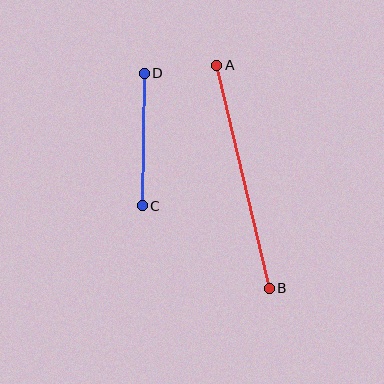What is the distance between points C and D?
The distance is approximately 133 pixels.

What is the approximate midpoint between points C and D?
The midpoint is at approximately (143, 140) pixels.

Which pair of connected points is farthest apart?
Points A and B are farthest apart.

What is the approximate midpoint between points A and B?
The midpoint is at approximately (243, 177) pixels.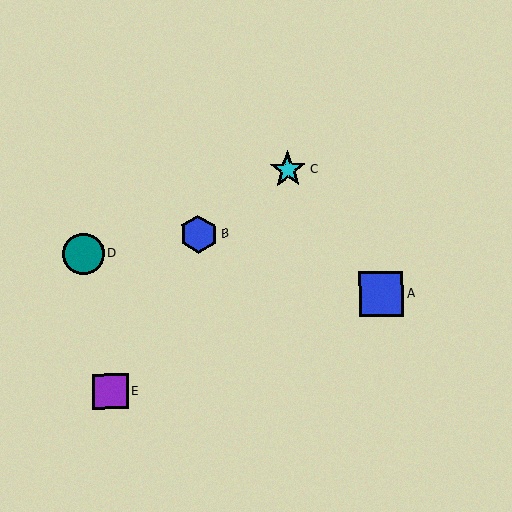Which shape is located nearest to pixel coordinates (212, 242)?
The blue hexagon (labeled B) at (199, 234) is nearest to that location.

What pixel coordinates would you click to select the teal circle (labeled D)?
Click at (83, 254) to select the teal circle D.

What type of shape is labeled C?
Shape C is a cyan star.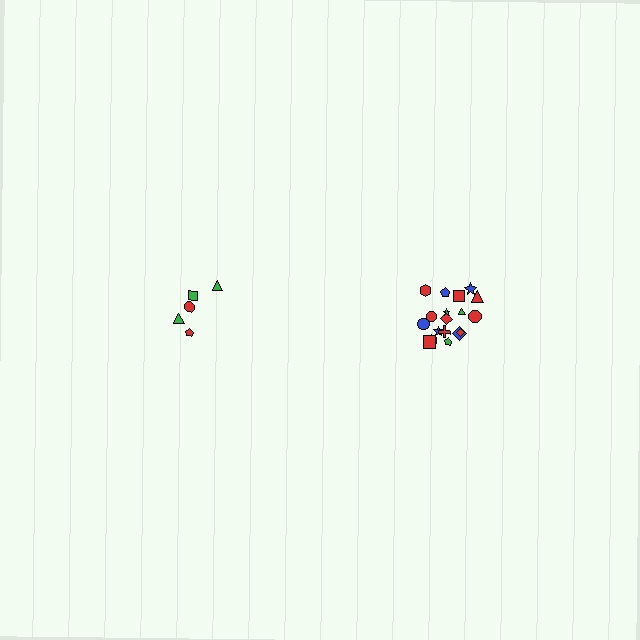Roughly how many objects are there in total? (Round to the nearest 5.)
Roughly 25 objects in total.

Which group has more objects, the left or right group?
The right group.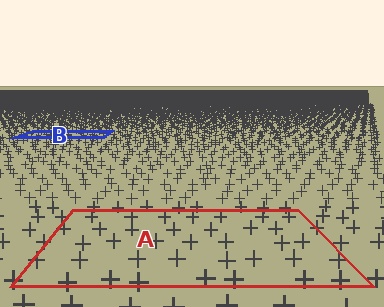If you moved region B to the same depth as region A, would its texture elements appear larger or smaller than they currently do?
They would appear larger. At a closer depth, the same texture elements are projected at a bigger on-screen size.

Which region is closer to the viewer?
Region A is closer. The texture elements there are larger and more spread out.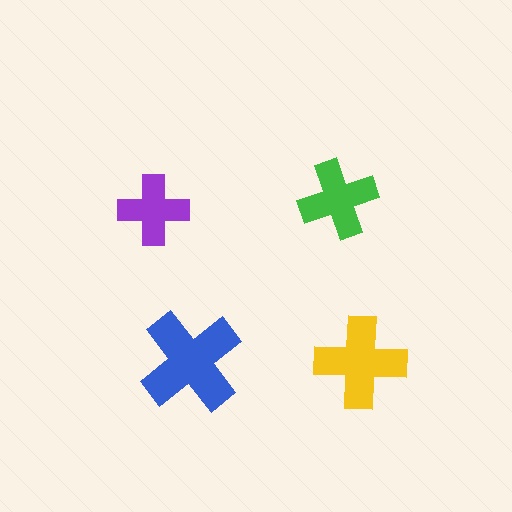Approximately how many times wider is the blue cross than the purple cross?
About 1.5 times wider.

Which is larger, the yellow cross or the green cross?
The yellow one.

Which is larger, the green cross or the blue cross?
The blue one.